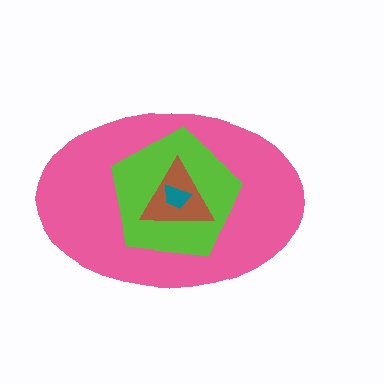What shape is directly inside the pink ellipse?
The lime pentagon.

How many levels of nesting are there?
4.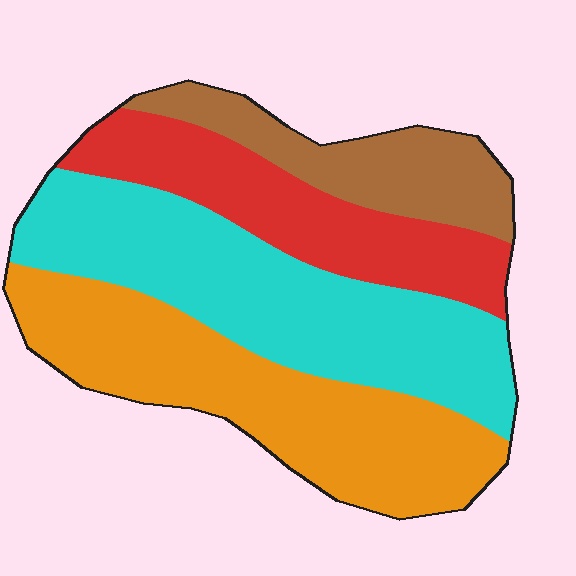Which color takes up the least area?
Brown, at roughly 15%.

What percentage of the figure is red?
Red covers roughly 20% of the figure.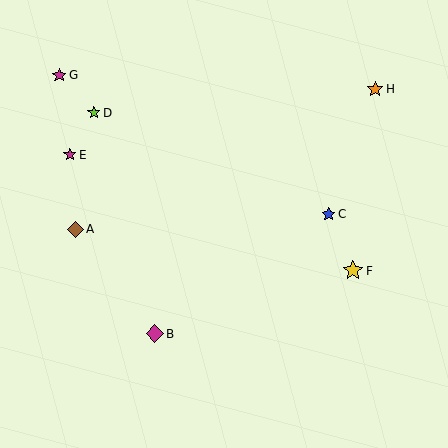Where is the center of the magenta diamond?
The center of the magenta diamond is at (155, 333).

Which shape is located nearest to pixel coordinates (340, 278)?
The yellow star (labeled F) at (353, 271) is nearest to that location.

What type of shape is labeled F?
Shape F is a yellow star.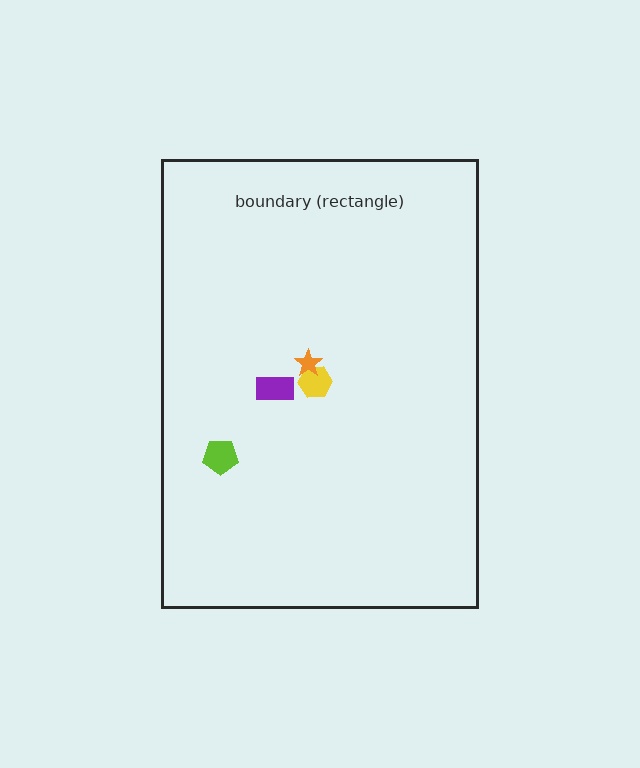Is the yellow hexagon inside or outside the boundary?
Inside.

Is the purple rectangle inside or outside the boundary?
Inside.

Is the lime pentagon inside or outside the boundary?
Inside.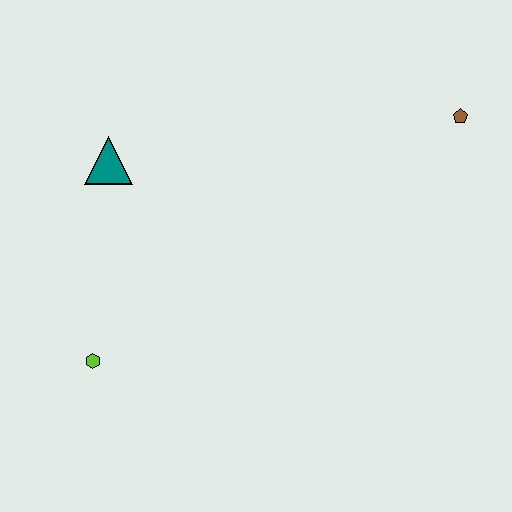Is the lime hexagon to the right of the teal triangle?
No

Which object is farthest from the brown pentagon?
The lime hexagon is farthest from the brown pentagon.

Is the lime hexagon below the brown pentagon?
Yes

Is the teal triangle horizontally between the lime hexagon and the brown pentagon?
Yes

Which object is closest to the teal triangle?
The lime hexagon is closest to the teal triangle.